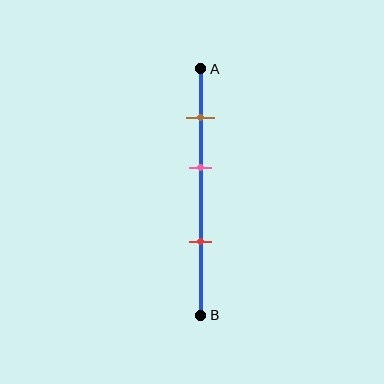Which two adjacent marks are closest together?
The brown and pink marks are the closest adjacent pair.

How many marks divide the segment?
There are 3 marks dividing the segment.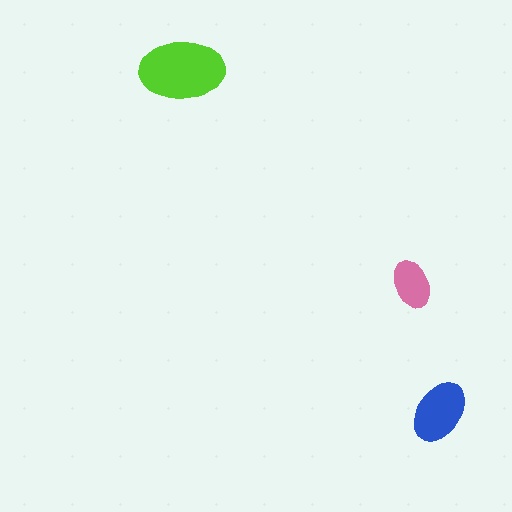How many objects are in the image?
There are 3 objects in the image.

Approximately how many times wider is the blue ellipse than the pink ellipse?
About 1.5 times wider.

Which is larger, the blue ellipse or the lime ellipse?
The lime one.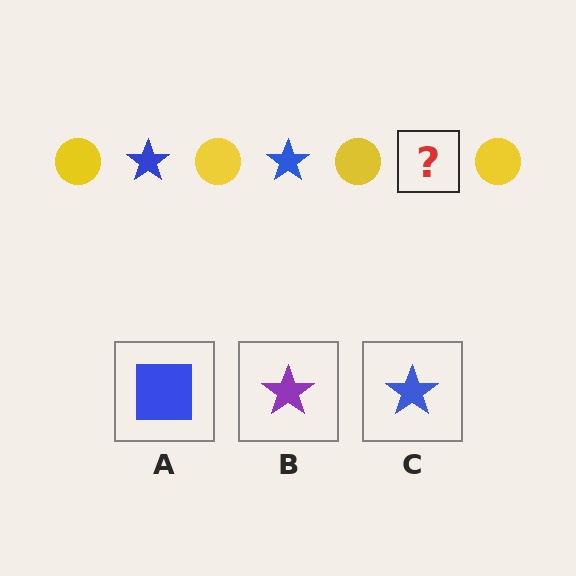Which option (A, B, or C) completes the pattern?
C.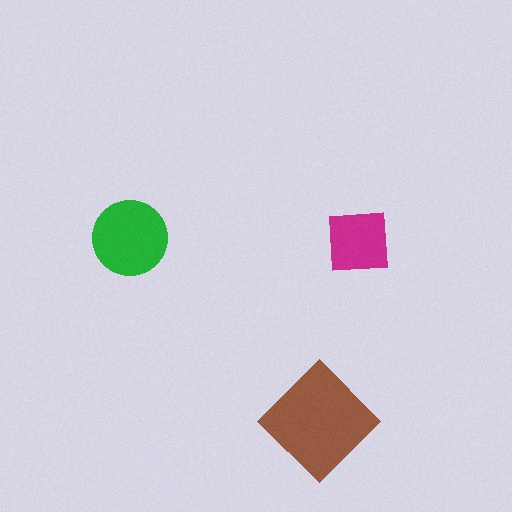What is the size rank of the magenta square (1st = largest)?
3rd.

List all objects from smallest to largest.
The magenta square, the green circle, the brown diamond.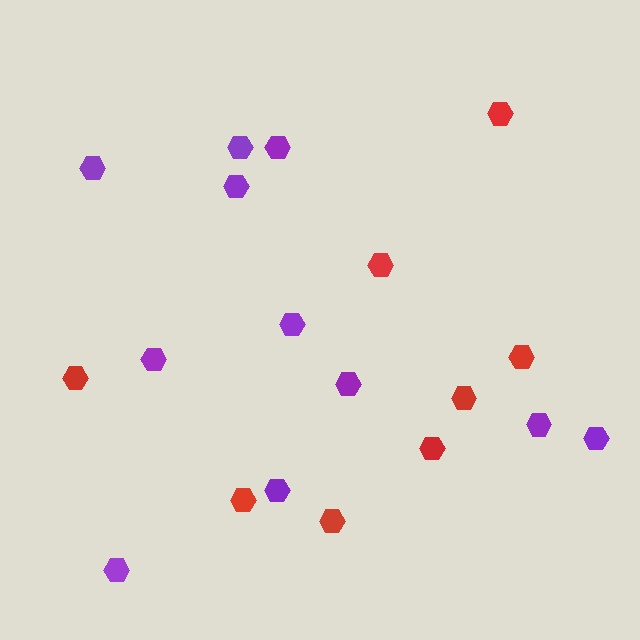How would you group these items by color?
There are 2 groups: one group of red hexagons (8) and one group of purple hexagons (11).